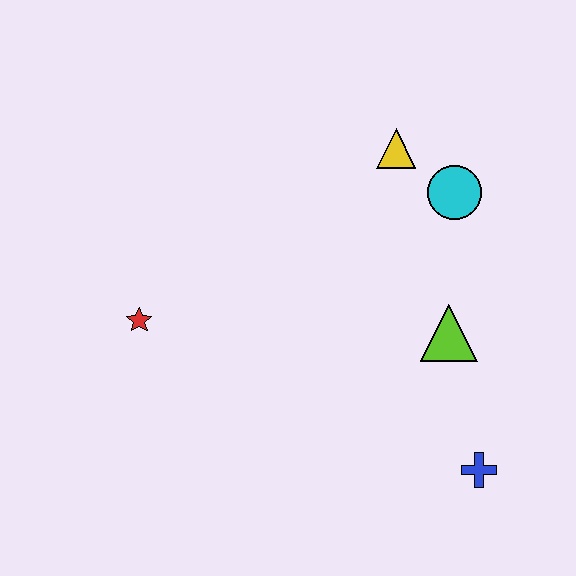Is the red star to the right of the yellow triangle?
No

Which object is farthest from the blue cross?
The red star is farthest from the blue cross.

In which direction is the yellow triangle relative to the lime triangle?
The yellow triangle is above the lime triangle.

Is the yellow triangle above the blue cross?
Yes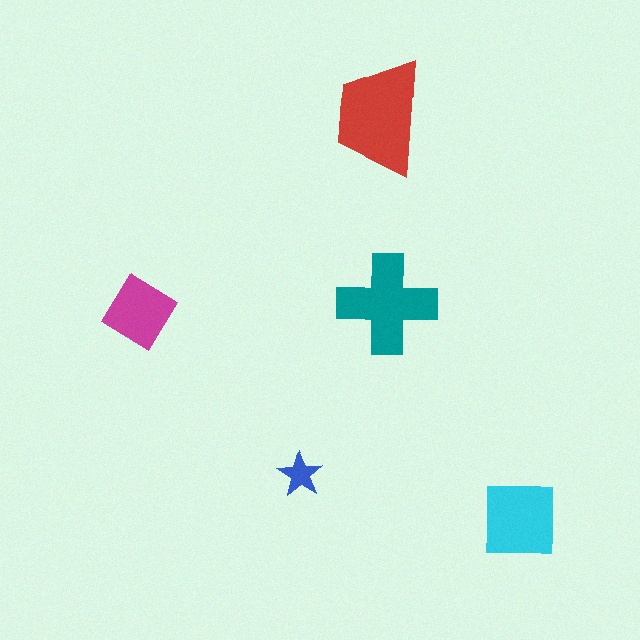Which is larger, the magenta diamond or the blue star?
The magenta diamond.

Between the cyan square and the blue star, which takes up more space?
The cyan square.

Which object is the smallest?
The blue star.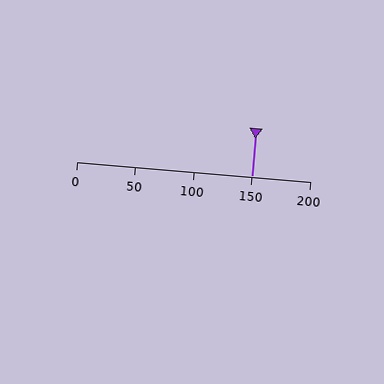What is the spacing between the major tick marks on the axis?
The major ticks are spaced 50 apart.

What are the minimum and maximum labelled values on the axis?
The axis runs from 0 to 200.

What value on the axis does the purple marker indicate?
The marker indicates approximately 150.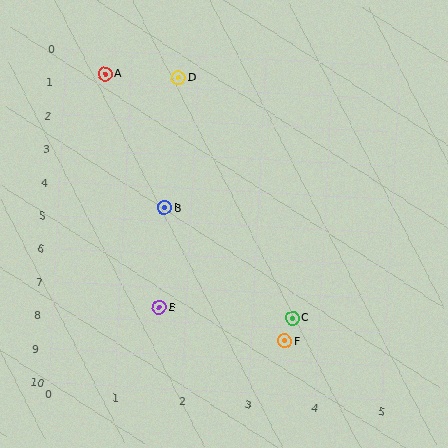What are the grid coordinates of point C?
Point C is at approximately (3.6, 7.7).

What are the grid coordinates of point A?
Point A is at approximately (0.6, 0.7).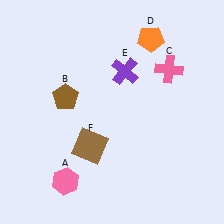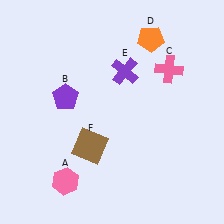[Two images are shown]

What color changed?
The pentagon (B) changed from brown in Image 1 to purple in Image 2.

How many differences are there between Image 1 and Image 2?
There is 1 difference between the two images.